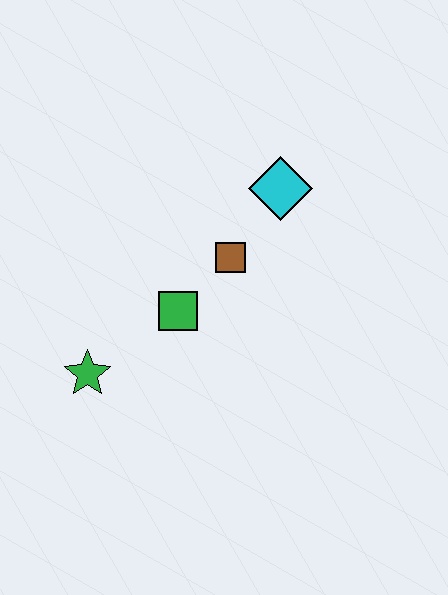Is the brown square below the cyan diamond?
Yes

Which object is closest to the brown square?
The green square is closest to the brown square.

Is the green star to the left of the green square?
Yes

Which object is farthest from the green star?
The cyan diamond is farthest from the green star.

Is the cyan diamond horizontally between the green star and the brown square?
No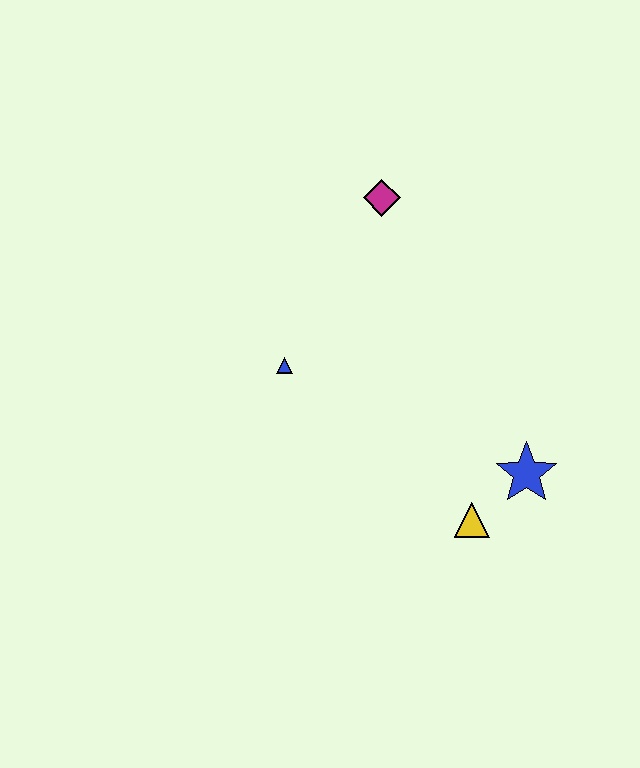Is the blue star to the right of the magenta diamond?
Yes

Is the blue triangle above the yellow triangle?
Yes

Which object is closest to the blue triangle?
The magenta diamond is closest to the blue triangle.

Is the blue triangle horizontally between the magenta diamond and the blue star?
No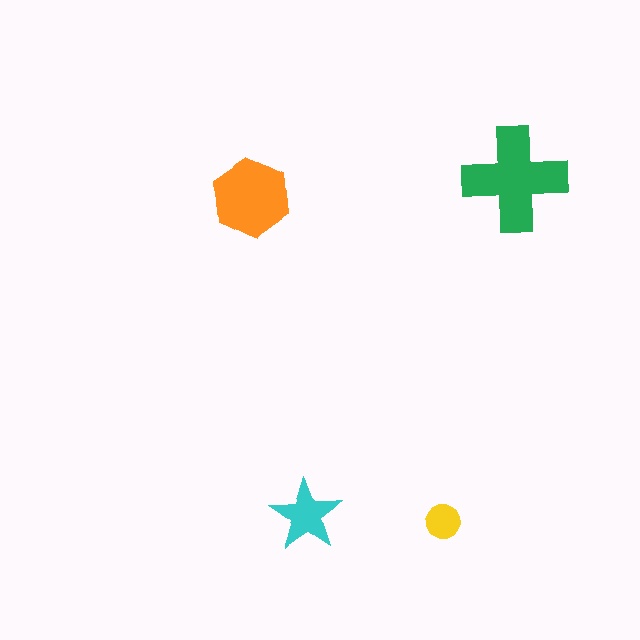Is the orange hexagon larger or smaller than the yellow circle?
Larger.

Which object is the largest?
The green cross.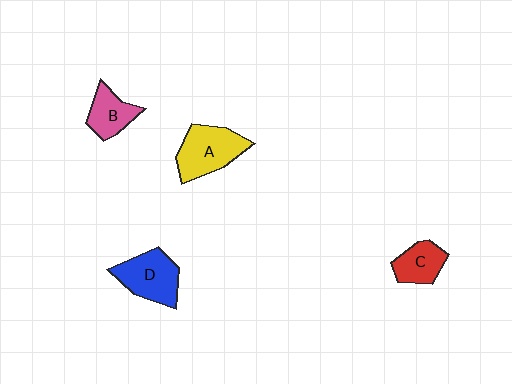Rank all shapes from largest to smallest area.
From largest to smallest: A (yellow), D (blue), B (pink), C (red).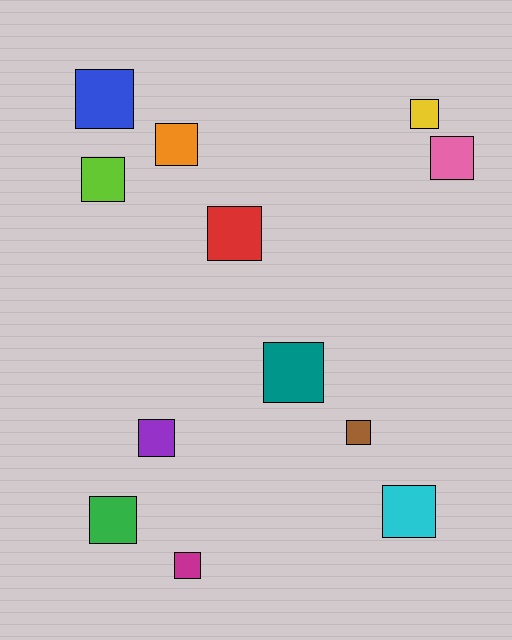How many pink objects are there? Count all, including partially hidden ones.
There is 1 pink object.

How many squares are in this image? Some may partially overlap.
There are 12 squares.